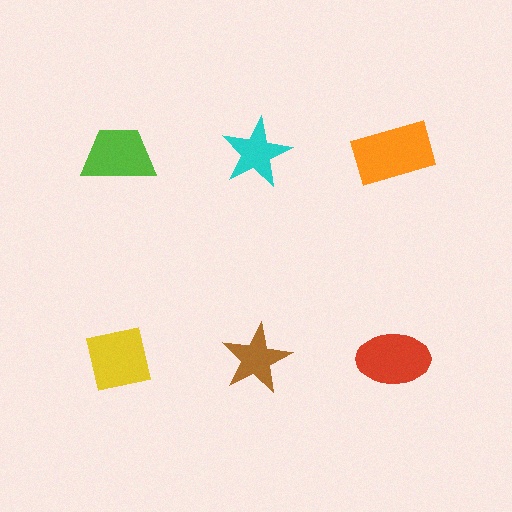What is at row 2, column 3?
A red ellipse.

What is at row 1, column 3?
An orange rectangle.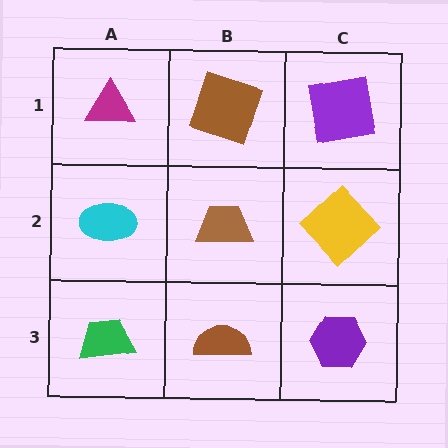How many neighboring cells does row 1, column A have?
2.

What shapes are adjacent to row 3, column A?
A cyan ellipse (row 2, column A), a brown semicircle (row 3, column B).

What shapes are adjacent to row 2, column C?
A purple square (row 1, column C), a purple hexagon (row 3, column C), a brown trapezoid (row 2, column B).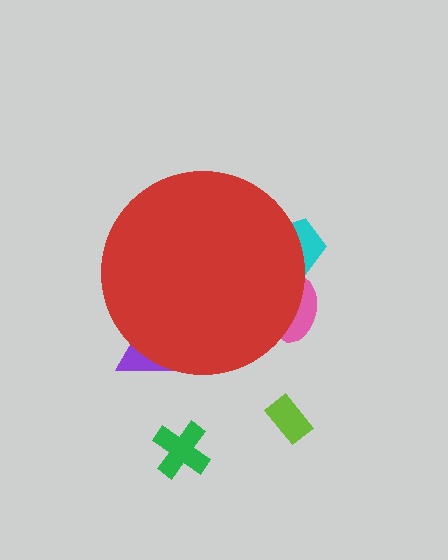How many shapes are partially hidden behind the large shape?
3 shapes are partially hidden.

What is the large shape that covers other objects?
A red circle.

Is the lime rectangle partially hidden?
No, the lime rectangle is fully visible.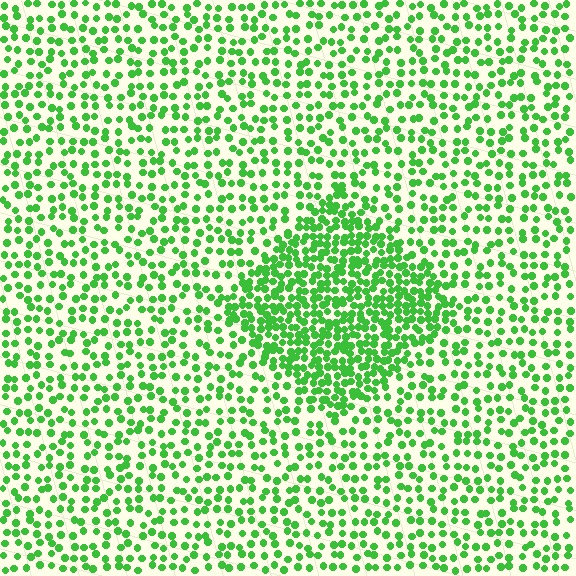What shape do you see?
I see a diamond.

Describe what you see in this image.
The image contains small green elements arranged at two different densities. A diamond-shaped region is visible where the elements are more densely packed than the surrounding area.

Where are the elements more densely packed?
The elements are more densely packed inside the diamond boundary.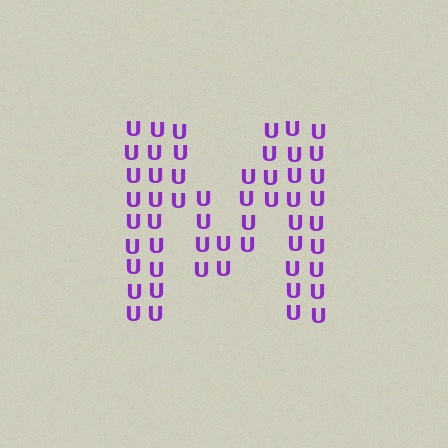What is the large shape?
The large shape is the letter M.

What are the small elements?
The small elements are letter U's.